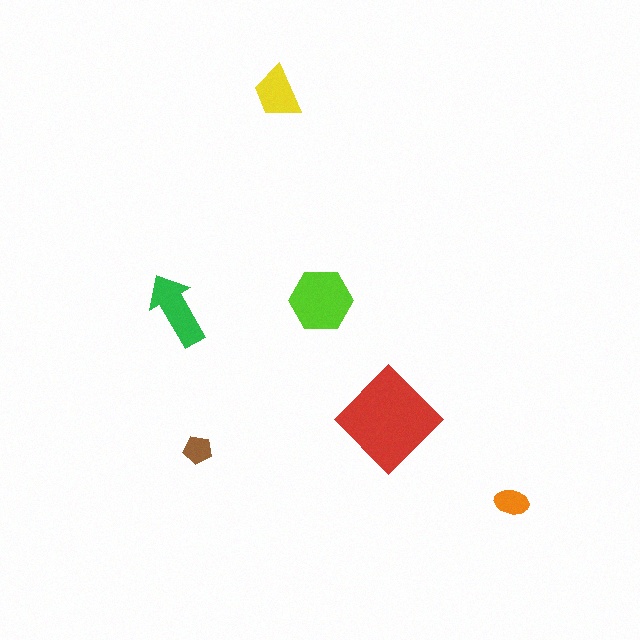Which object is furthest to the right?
The orange ellipse is rightmost.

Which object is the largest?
The red diamond.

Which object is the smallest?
The brown pentagon.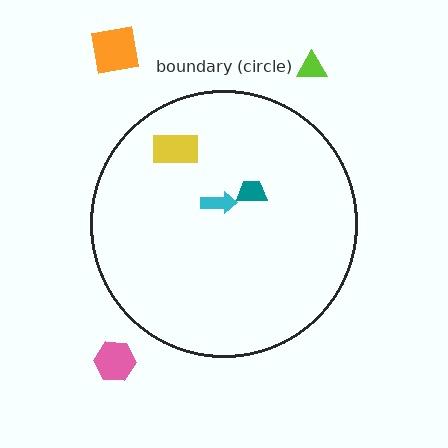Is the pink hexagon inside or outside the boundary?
Outside.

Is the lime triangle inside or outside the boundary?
Outside.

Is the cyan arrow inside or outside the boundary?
Inside.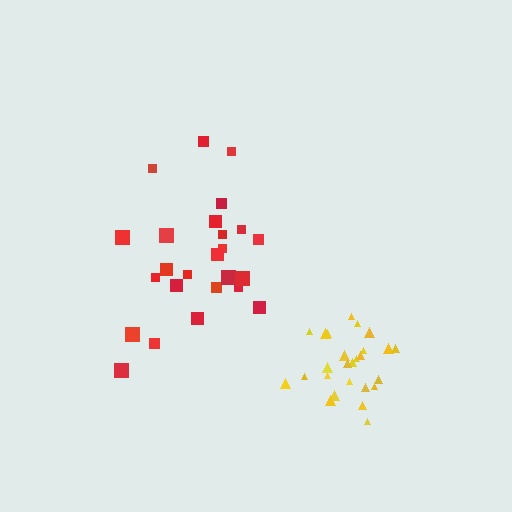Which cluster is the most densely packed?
Yellow.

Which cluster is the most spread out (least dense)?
Red.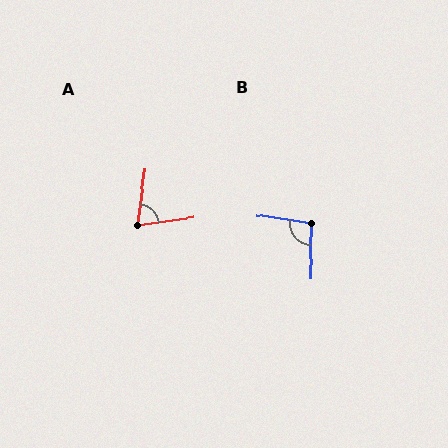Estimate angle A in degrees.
Approximately 74 degrees.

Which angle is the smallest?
A, at approximately 74 degrees.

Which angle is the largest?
B, at approximately 98 degrees.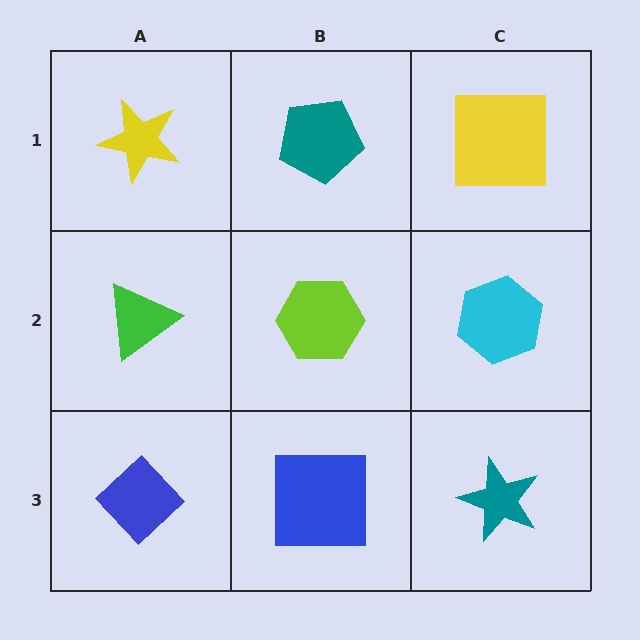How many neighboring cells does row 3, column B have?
3.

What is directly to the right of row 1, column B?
A yellow square.